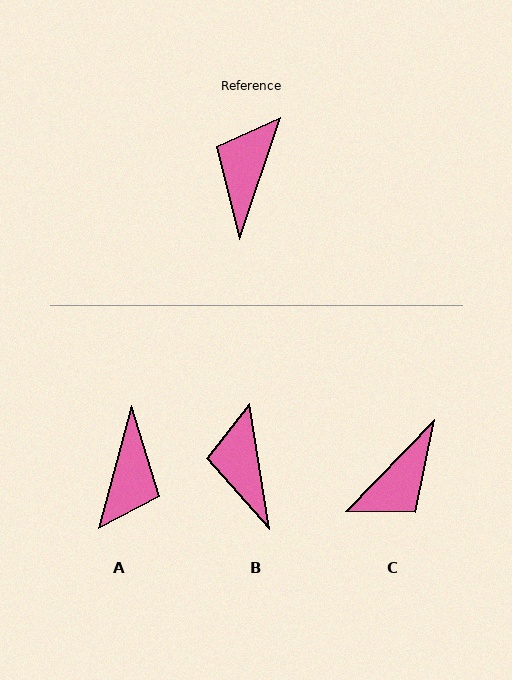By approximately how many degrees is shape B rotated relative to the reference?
Approximately 28 degrees counter-clockwise.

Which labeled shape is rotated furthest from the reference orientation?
A, about 176 degrees away.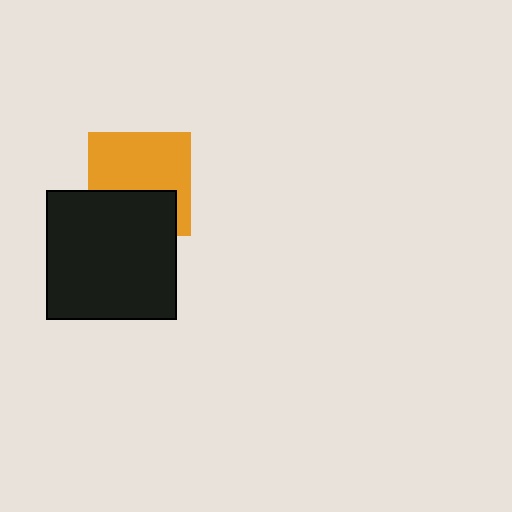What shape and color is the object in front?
The object in front is a black rectangle.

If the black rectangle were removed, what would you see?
You would see the complete orange square.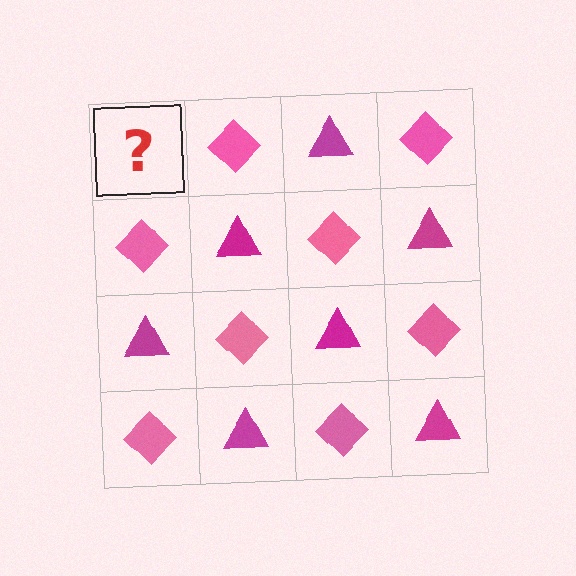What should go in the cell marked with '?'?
The missing cell should contain a magenta triangle.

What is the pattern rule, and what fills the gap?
The rule is that it alternates magenta triangle and pink diamond in a checkerboard pattern. The gap should be filled with a magenta triangle.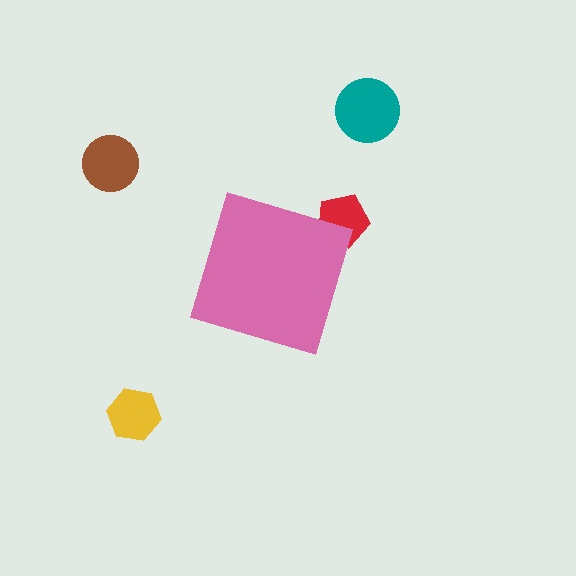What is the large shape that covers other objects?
A pink diamond.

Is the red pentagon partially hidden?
Yes, the red pentagon is partially hidden behind the pink diamond.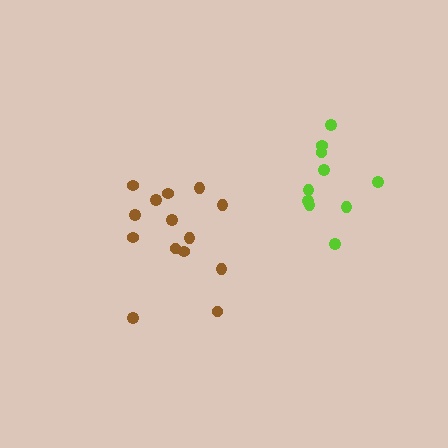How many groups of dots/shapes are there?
There are 2 groups.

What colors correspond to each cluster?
The clusters are colored: brown, lime.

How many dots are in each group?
Group 1: 14 dots, Group 2: 10 dots (24 total).